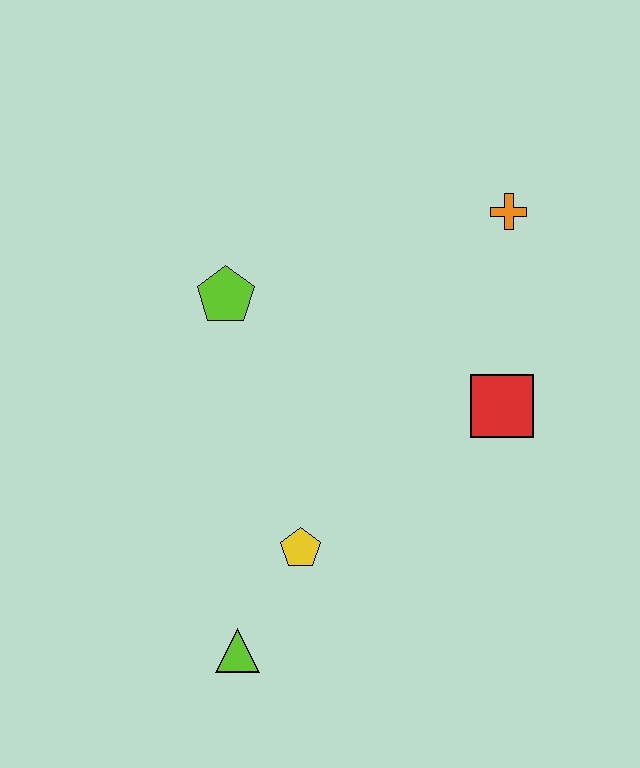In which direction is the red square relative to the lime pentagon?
The red square is to the right of the lime pentagon.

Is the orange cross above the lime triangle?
Yes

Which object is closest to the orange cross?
The red square is closest to the orange cross.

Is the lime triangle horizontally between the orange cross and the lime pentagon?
Yes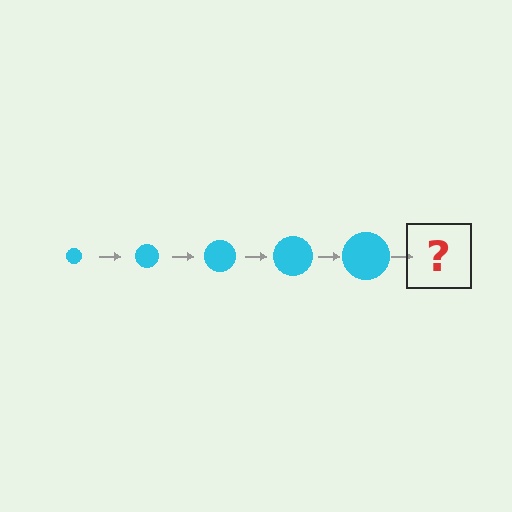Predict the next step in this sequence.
The next step is a cyan circle, larger than the previous one.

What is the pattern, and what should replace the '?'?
The pattern is that the circle gets progressively larger each step. The '?' should be a cyan circle, larger than the previous one.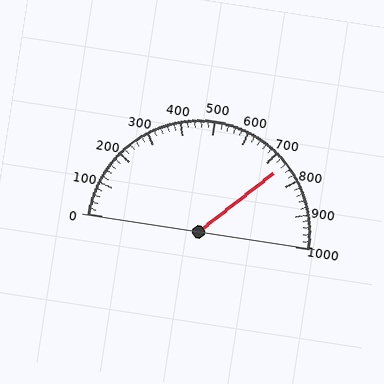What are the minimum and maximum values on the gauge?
The gauge ranges from 0 to 1000.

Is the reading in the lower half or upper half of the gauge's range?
The reading is in the upper half of the range (0 to 1000).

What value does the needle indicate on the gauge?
The needle indicates approximately 740.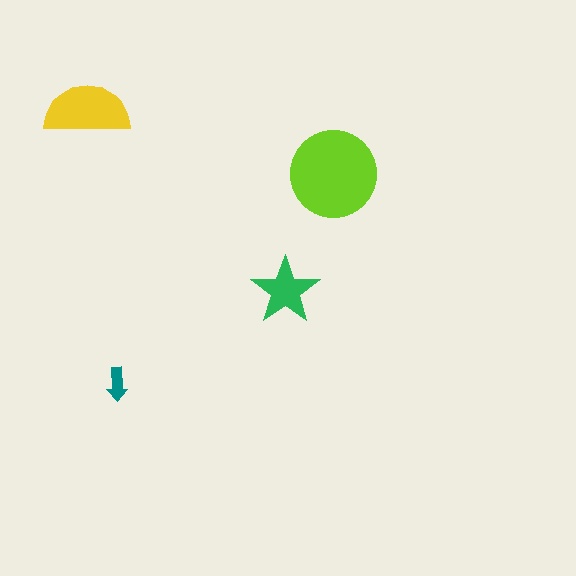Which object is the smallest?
The teal arrow.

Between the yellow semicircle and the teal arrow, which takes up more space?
The yellow semicircle.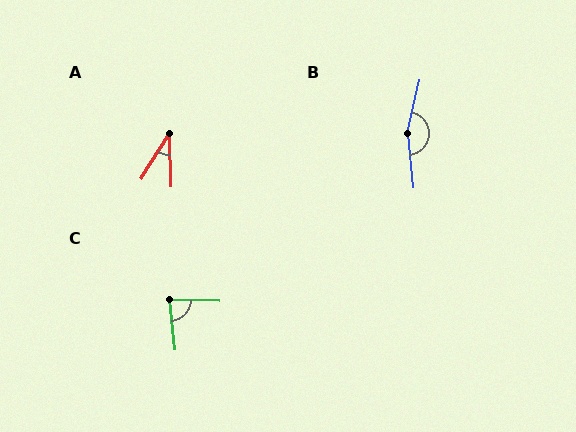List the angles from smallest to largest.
A (34°), C (81°), B (161°).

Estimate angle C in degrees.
Approximately 81 degrees.